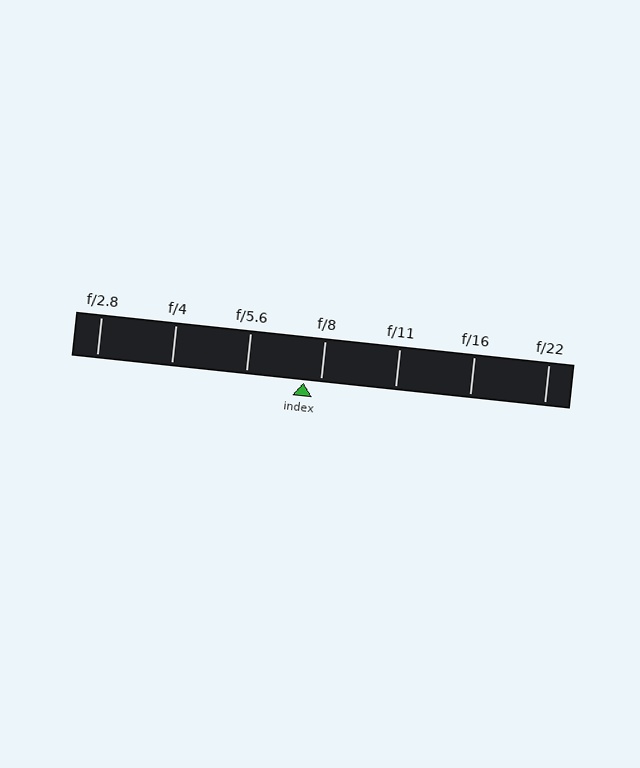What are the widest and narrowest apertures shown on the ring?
The widest aperture shown is f/2.8 and the narrowest is f/22.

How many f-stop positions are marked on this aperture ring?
There are 7 f-stop positions marked.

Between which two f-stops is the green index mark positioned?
The index mark is between f/5.6 and f/8.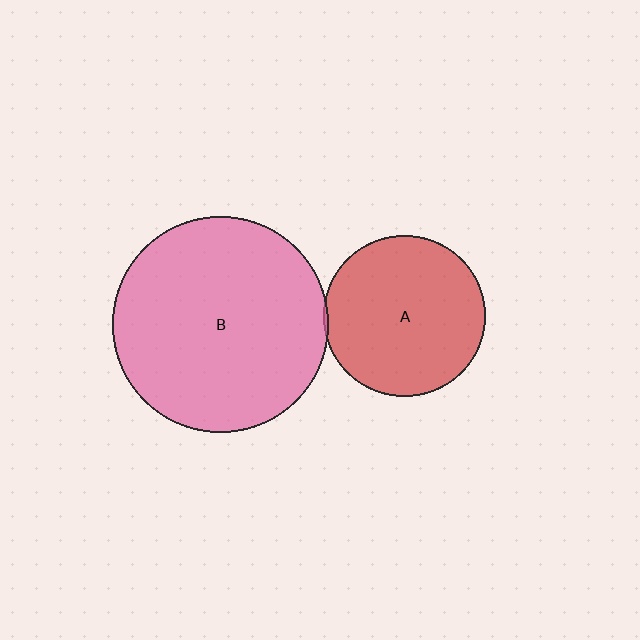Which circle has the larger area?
Circle B (pink).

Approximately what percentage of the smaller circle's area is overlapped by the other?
Approximately 5%.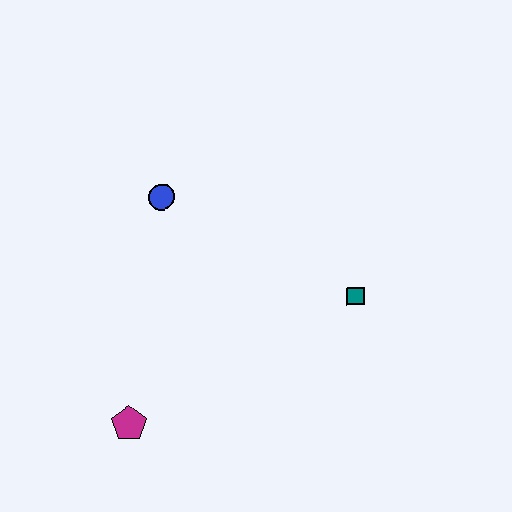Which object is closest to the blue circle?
The teal square is closest to the blue circle.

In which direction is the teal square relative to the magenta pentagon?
The teal square is to the right of the magenta pentagon.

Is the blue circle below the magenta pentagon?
No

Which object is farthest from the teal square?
The magenta pentagon is farthest from the teal square.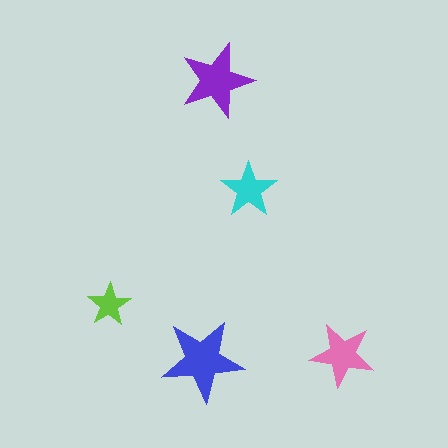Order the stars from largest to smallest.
the blue one, the purple one, the pink one, the cyan one, the lime one.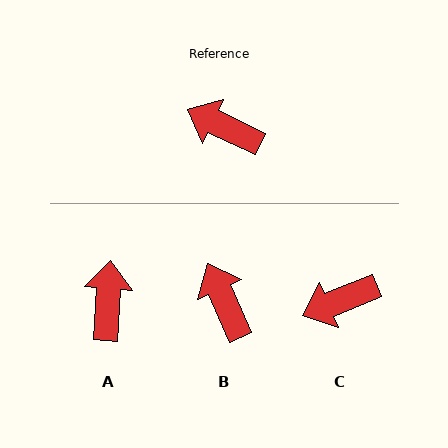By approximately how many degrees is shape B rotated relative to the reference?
Approximately 41 degrees clockwise.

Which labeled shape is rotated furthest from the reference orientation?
A, about 68 degrees away.